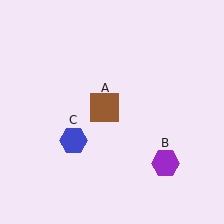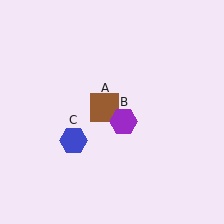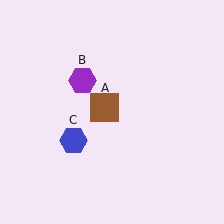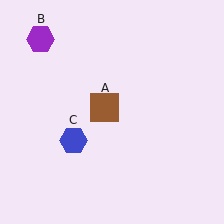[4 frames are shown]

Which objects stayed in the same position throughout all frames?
Brown square (object A) and blue hexagon (object C) remained stationary.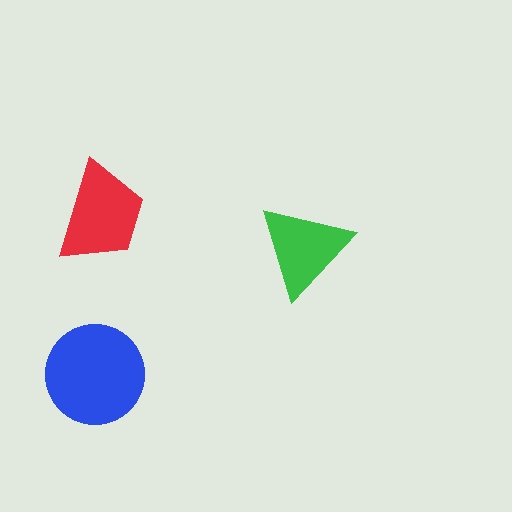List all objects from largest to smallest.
The blue circle, the red trapezoid, the green triangle.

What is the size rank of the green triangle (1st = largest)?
3rd.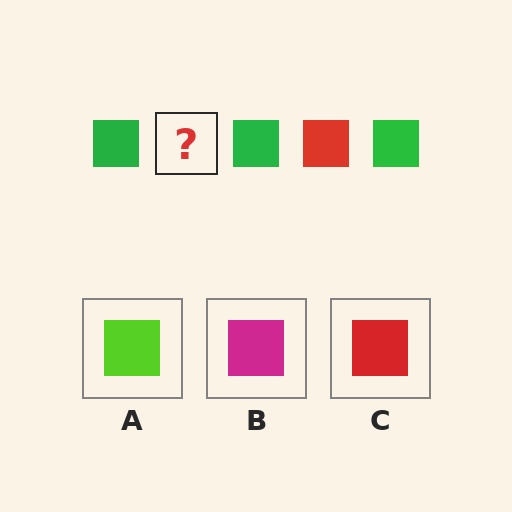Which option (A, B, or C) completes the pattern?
C.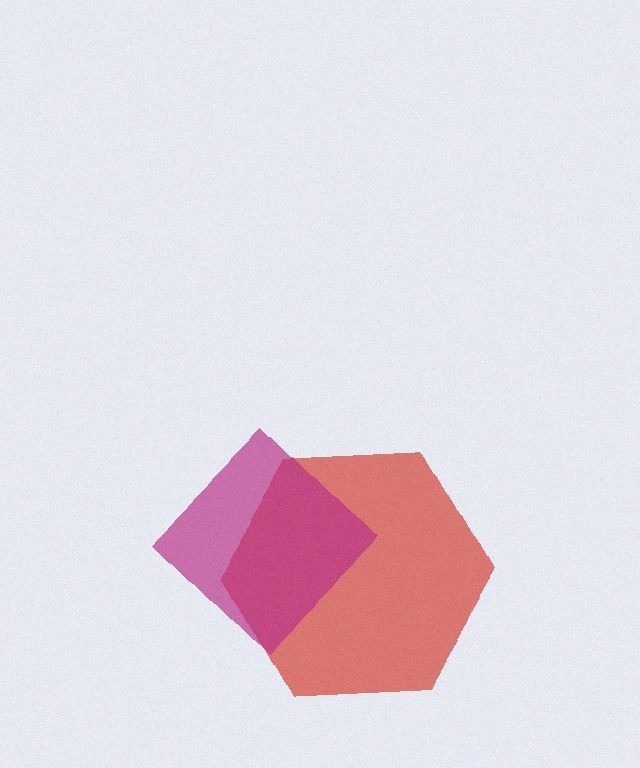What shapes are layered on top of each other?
The layered shapes are: a red hexagon, a magenta diamond.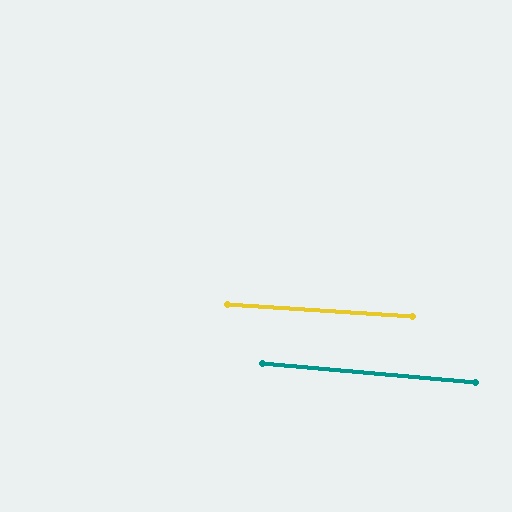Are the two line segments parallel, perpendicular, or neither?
Parallel — their directions differ by only 1.4°.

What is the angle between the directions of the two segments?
Approximately 1 degree.